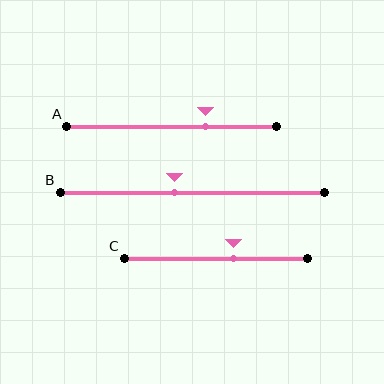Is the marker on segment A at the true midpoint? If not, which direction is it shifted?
No, the marker on segment A is shifted to the right by about 16% of the segment length.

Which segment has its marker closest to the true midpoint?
Segment B has its marker closest to the true midpoint.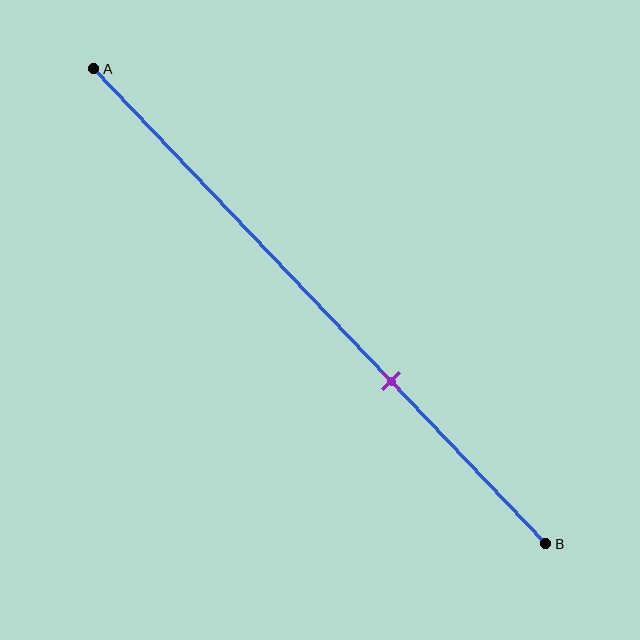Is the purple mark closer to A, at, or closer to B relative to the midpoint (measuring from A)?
The purple mark is closer to point B than the midpoint of segment AB.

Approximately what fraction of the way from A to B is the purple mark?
The purple mark is approximately 65% of the way from A to B.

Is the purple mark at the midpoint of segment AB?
No, the mark is at about 65% from A, not at the 50% midpoint.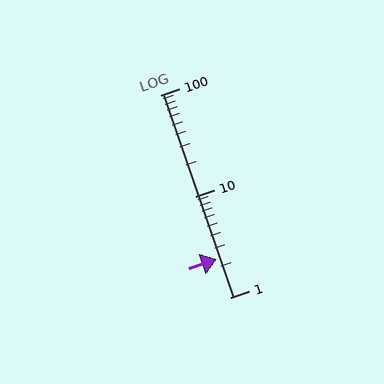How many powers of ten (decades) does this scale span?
The scale spans 2 decades, from 1 to 100.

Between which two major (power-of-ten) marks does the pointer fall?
The pointer is between 1 and 10.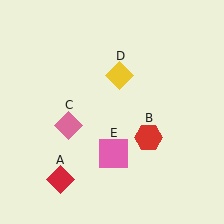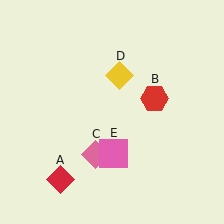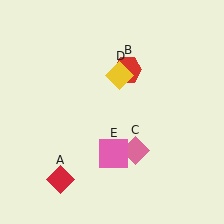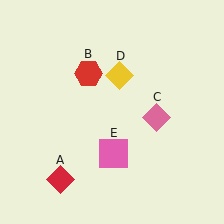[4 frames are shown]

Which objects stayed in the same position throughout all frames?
Red diamond (object A) and yellow diamond (object D) and pink square (object E) remained stationary.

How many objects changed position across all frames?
2 objects changed position: red hexagon (object B), pink diamond (object C).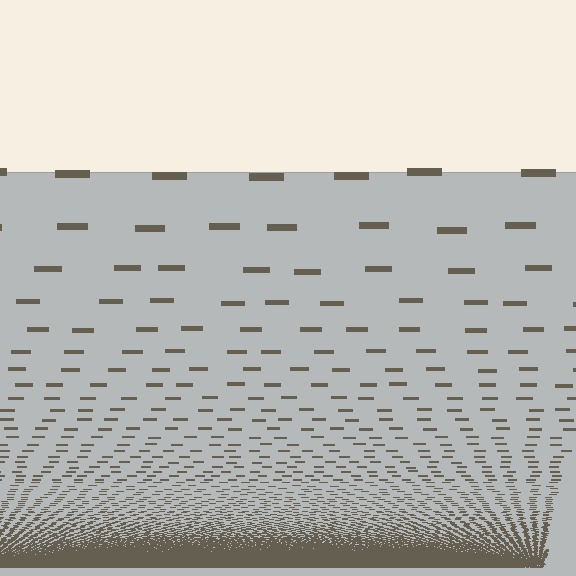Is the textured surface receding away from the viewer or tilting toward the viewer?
The surface appears to tilt toward the viewer. Texture elements get larger and sparser toward the top.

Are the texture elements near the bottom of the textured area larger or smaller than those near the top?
Smaller. The gradient is inverted — elements near the bottom are smaller and denser.